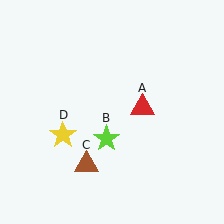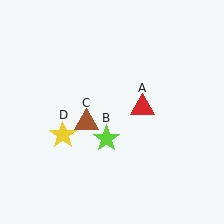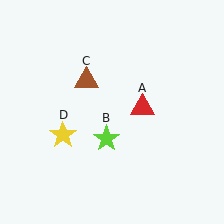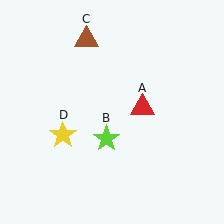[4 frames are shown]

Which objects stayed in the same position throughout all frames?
Red triangle (object A) and lime star (object B) and yellow star (object D) remained stationary.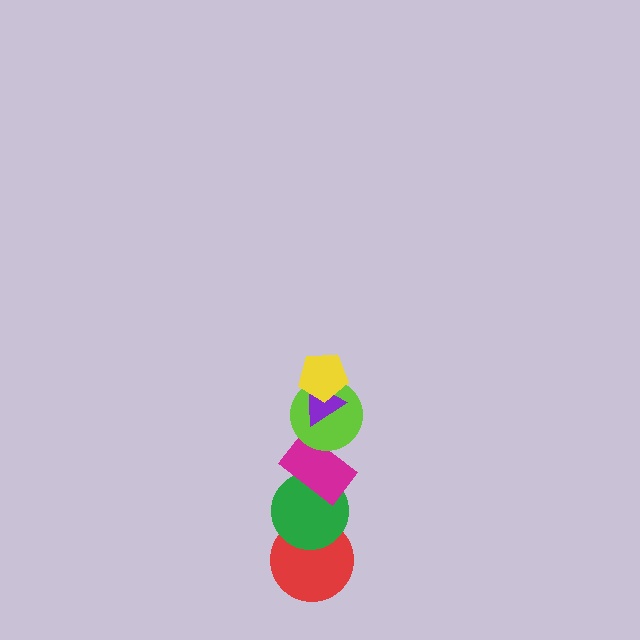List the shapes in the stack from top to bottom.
From top to bottom: the yellow pentagon, the purple triangle, the lime circle, the magenta rectangle, the green circle, the red circle.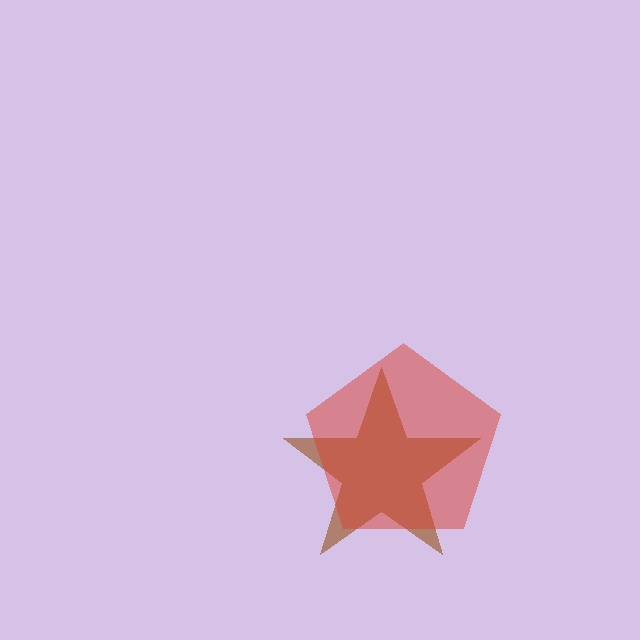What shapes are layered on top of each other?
The layered shapes are: a brown star, a red pentagon.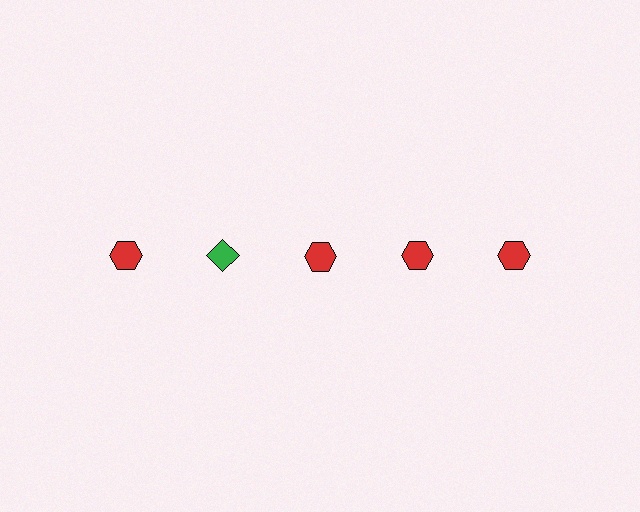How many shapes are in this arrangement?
There are 5 shapes arranged in a grid pattern.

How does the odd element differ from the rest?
It differs in both color (green instead of red) and shape (diamond instead of hexagon).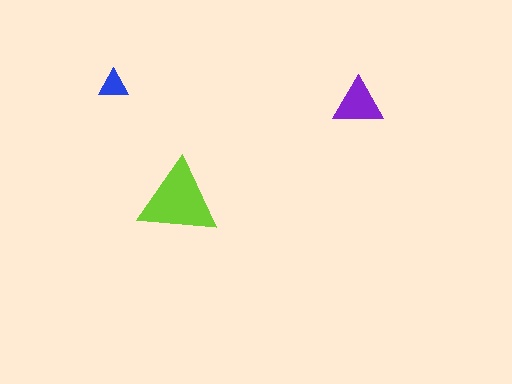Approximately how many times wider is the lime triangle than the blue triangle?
About 2.5 times wider.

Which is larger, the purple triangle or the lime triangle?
The lime one.